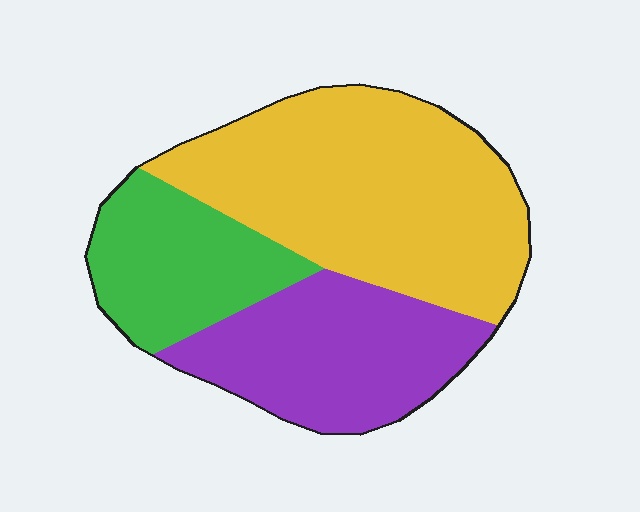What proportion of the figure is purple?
Purple covers around 30% of the figure.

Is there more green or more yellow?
Yellow.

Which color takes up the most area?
Yellow, at roughly 50%.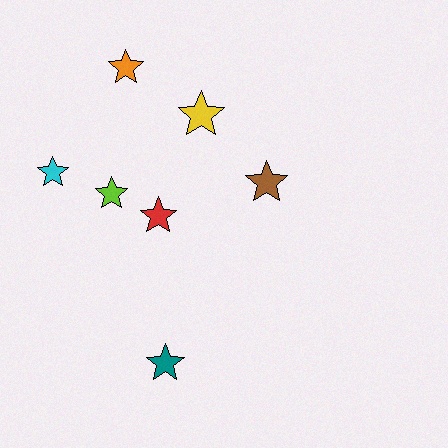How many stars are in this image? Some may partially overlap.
There are 7 stars.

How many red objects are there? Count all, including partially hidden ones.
There is 1 red object.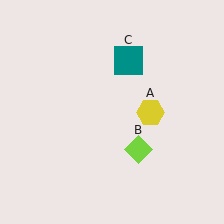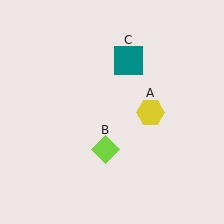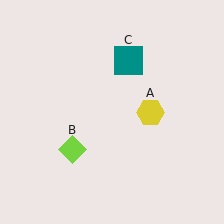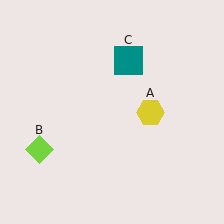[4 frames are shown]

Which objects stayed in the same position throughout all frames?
Yellow hexagon (object A) and teal square (object C) remained stationary.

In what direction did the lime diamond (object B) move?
The lime diamond (object B) moved left.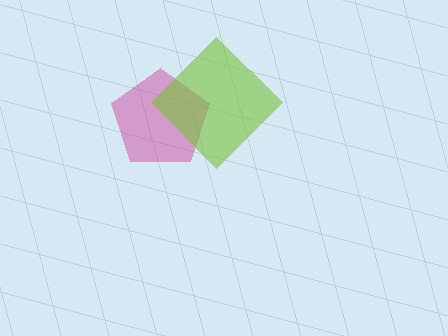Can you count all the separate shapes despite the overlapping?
Yes, there are 2 separate shapes.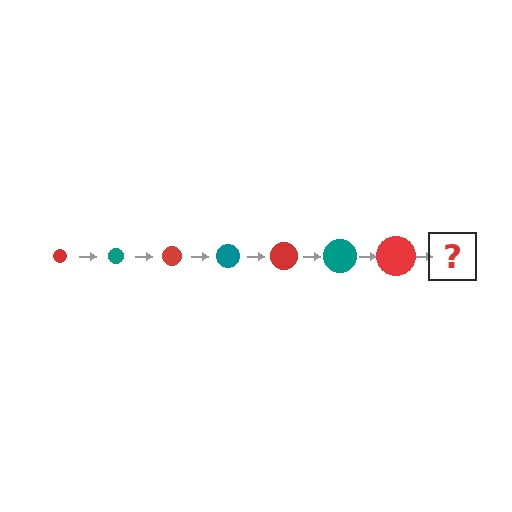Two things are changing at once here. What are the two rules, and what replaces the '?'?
The two rules are that the circle grows larger each step and the color cycles through red and teal. The '?' should be a teal circle, larger than the previous one.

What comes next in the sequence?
The next element should be a teal circle, larger than the previous one.